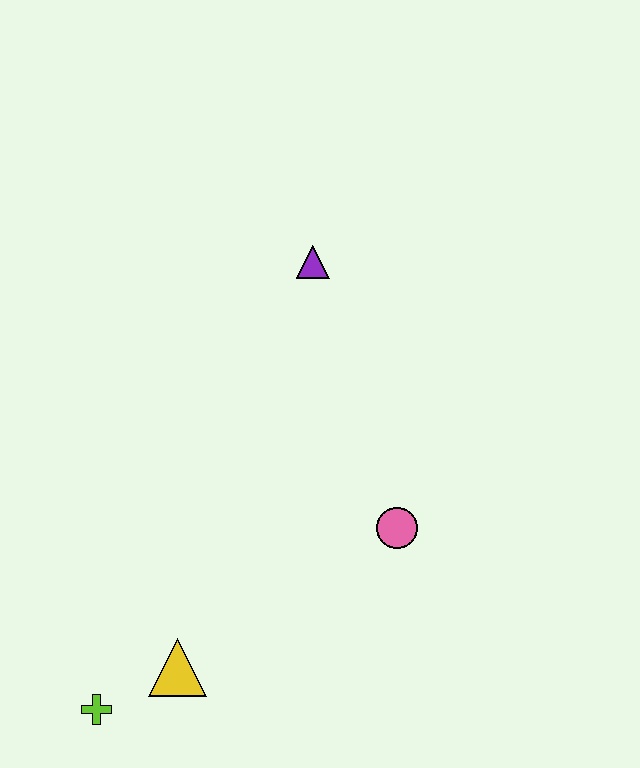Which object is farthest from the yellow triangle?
The purple triangle is farthest from the yellow triangle.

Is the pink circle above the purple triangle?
No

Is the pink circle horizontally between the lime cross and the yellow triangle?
No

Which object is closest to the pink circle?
The yellow triangle is closest to the pink circle.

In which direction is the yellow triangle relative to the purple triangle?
The yellow triangle is below the purple triangle.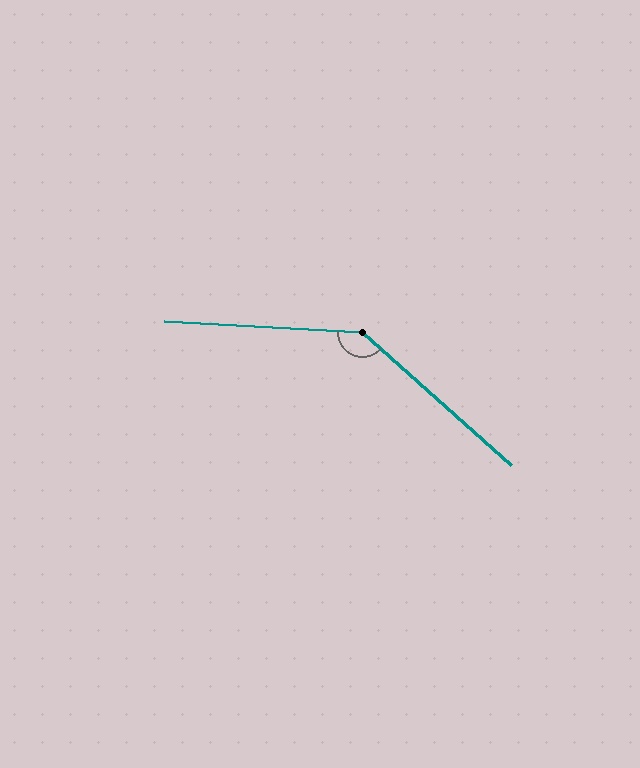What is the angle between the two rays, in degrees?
Approximately 142 degrees.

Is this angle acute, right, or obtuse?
It is obtuse.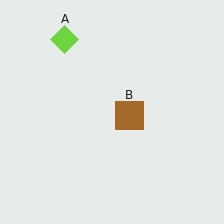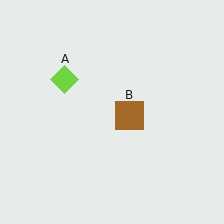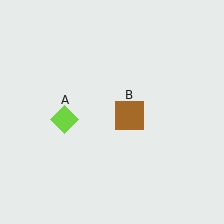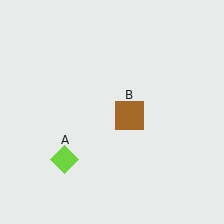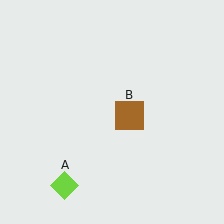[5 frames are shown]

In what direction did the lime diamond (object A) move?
The lime diamond (object A) moved down.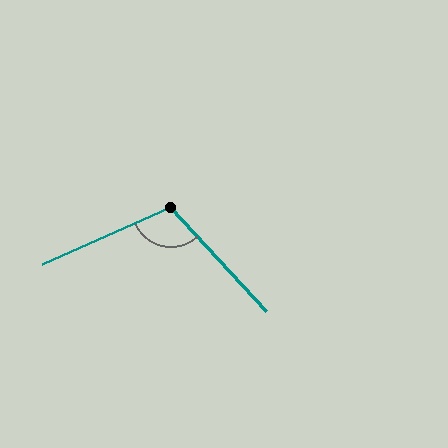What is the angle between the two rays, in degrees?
Approximately 109 degrees.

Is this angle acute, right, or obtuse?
It is obtuse.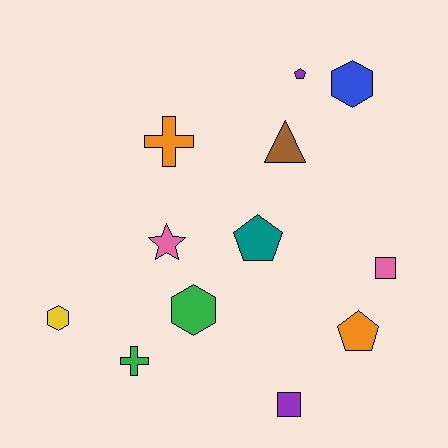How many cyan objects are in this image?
There are no cyan objects.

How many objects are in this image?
There are 12 objects.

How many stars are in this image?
There is 1 star.